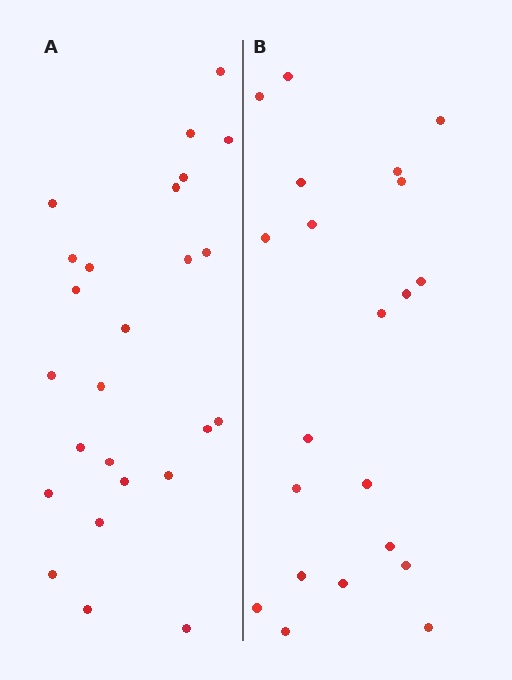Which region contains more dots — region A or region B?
Region A (the left region) has more dots.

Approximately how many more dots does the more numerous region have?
Region A has about 4 more dots than region B.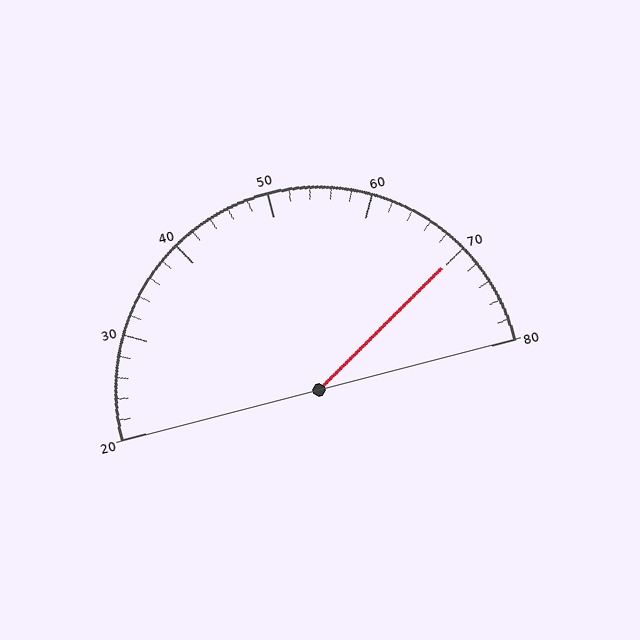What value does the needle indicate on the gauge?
The needle indicates approximately 70.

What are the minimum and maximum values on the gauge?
The gauge ranges from 20 to 80.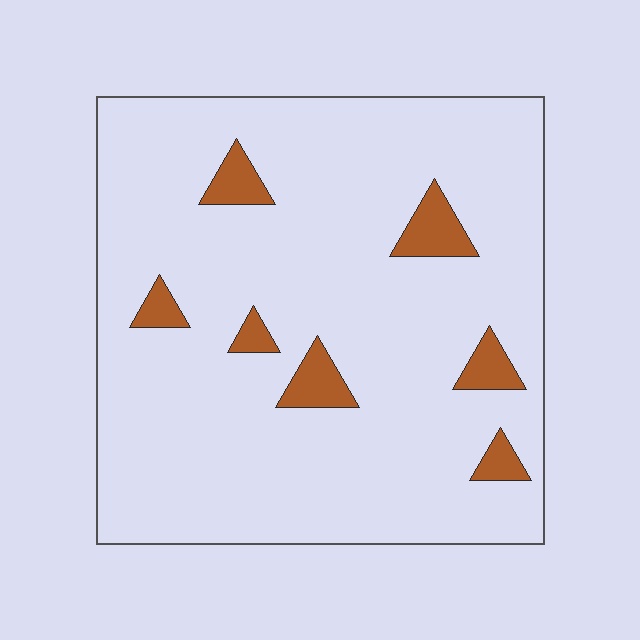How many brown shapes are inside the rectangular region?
7.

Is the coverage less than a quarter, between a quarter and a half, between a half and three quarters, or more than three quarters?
Less than a quarter.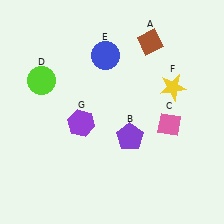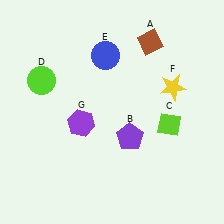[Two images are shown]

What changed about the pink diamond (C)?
In Image 1, C is pink. In Image 2, it changed to lime.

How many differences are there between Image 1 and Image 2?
There is 1 difference between the two images.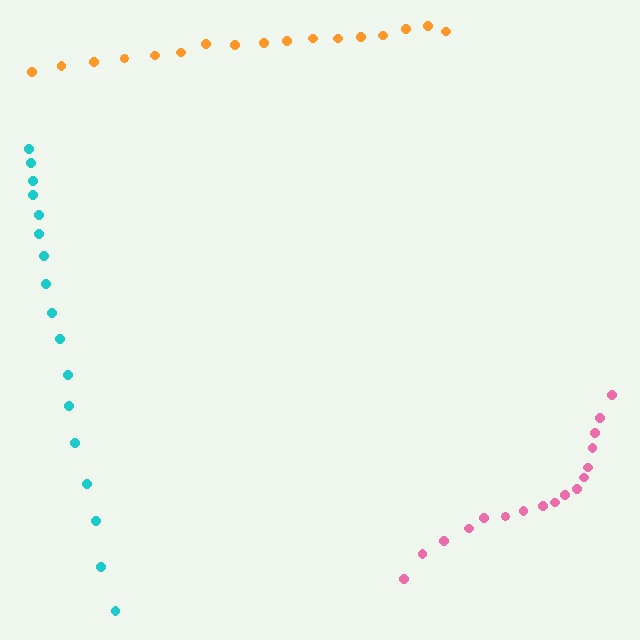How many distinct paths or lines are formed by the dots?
There are 3 distinct paths.